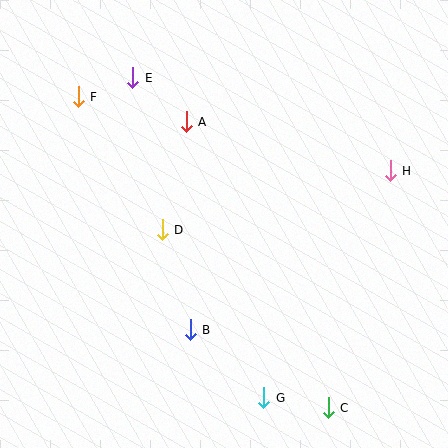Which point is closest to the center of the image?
Point D at (162, 230) is closest to the center.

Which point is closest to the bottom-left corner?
Point B is closest to the bottom-left corner.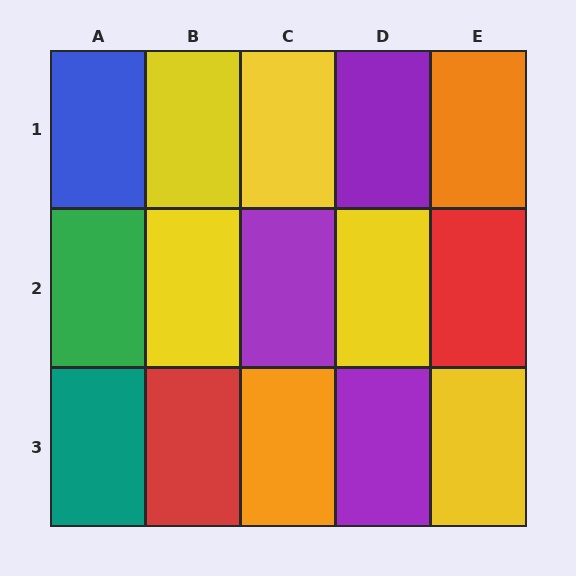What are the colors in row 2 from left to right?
Green, yellow, purple, yellow, red.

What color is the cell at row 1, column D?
Purple.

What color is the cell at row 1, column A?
Blue.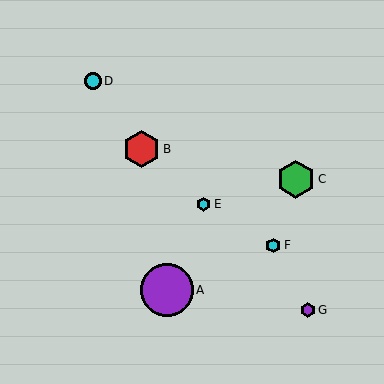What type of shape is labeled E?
Shape E is a cyan hexagon.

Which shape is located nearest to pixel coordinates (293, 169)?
The green hexagon (labeled C) at (296, 179) is nearest to that location.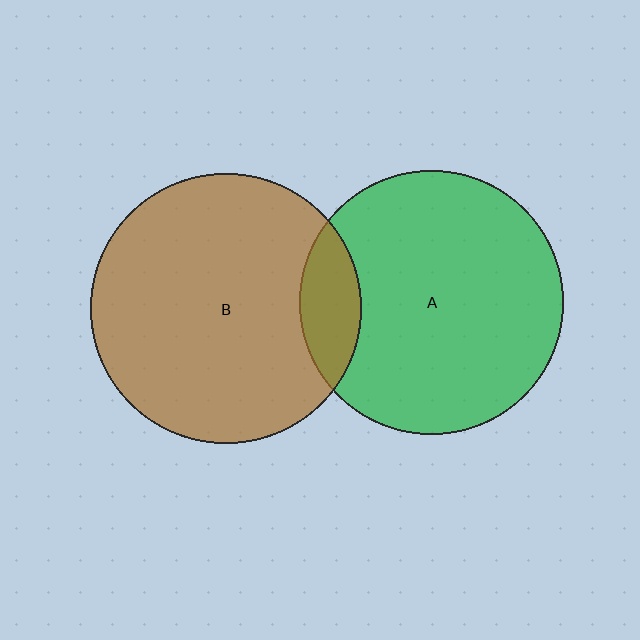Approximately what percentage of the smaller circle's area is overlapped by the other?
Approximately 15%.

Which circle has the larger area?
Circle B (brown).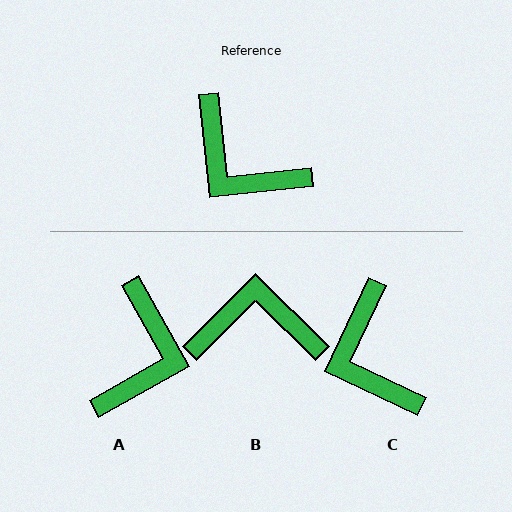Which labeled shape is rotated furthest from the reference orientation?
B, about 141 degrees away.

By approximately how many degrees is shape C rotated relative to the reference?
Approximately 32 degrees clockwise.